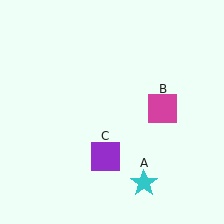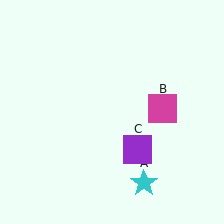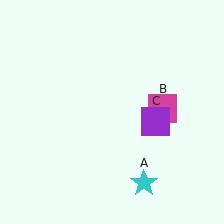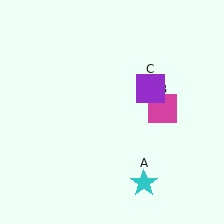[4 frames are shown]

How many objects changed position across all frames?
1 object changed position: purple square (object C).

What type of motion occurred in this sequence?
The purple square (object C) rotated counterclockwise around the center of the scene.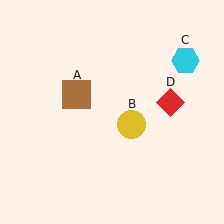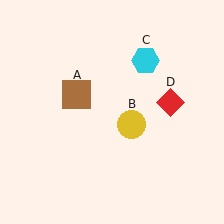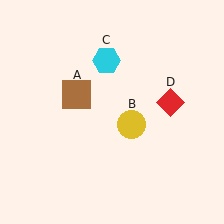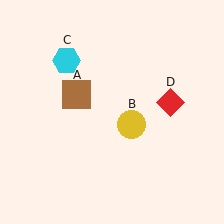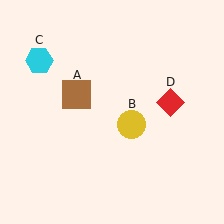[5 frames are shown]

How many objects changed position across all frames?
1 object changed position: cyan hexagon (object C).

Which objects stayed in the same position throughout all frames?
Brown square (object A) and yellow circle (object B) and red diamond (object D) remained stationary.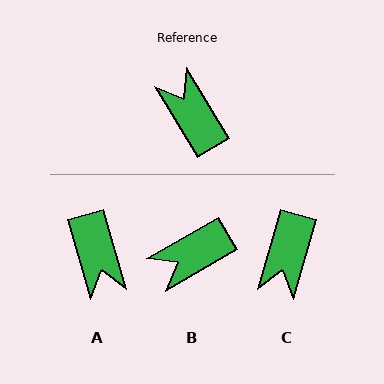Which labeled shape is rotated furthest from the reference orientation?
A, about 165 degrees away.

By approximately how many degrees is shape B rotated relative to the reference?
Approximately 89 degrees counter-clockwise.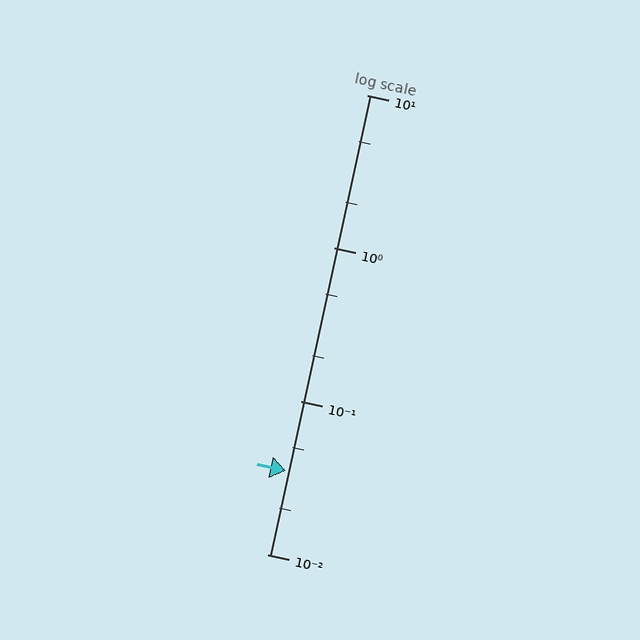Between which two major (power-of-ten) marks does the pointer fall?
The pointer is between 0.01 and 0.1.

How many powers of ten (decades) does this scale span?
The scale spans 3 decades, from 0.01 to 10.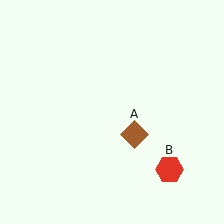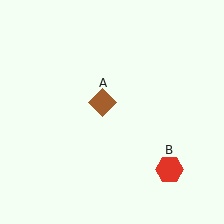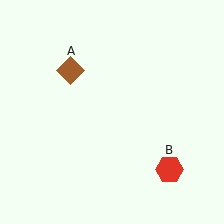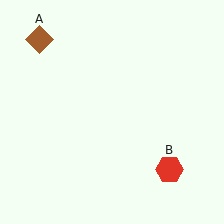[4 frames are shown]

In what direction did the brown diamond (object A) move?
The brown diamond (object A) moved up and to the left.